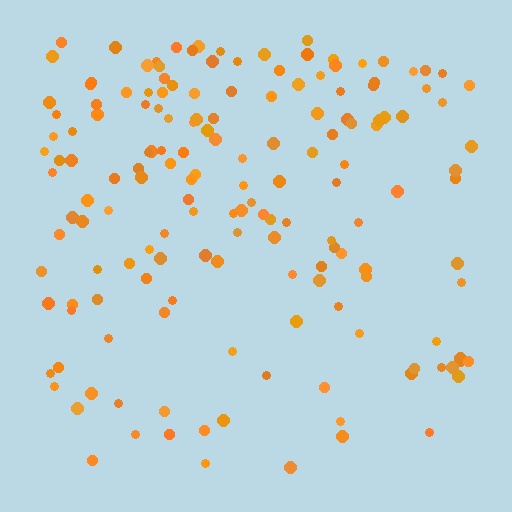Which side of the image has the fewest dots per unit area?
The bottom.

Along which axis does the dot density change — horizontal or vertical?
Vertical.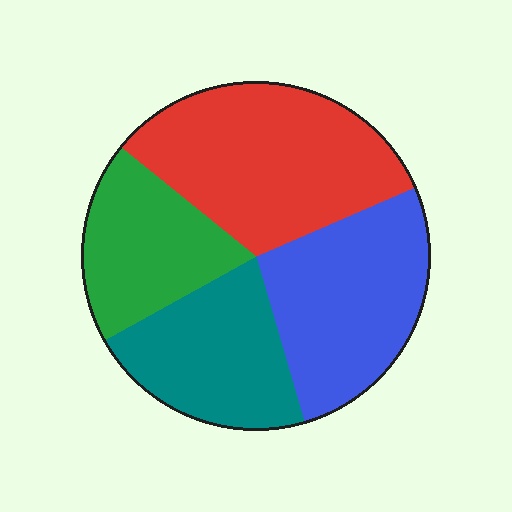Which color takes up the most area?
Red, at roughly 35%.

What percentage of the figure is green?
Green covers roughly 20% of the figure.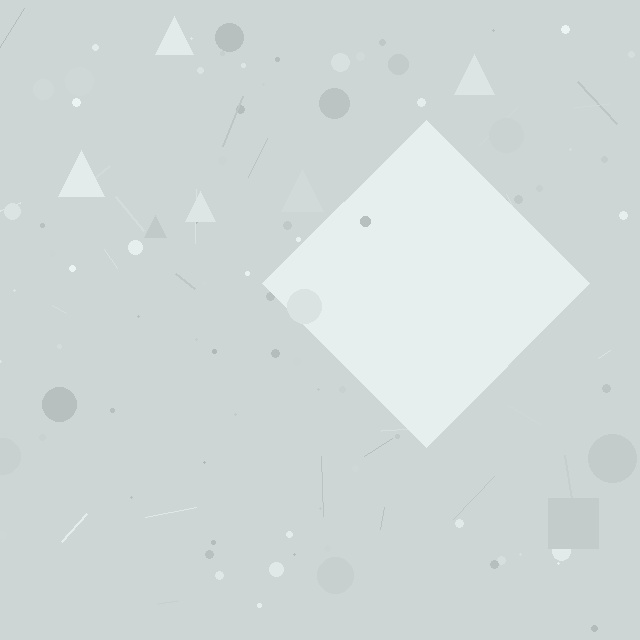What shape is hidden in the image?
A diamond is hidden in the image.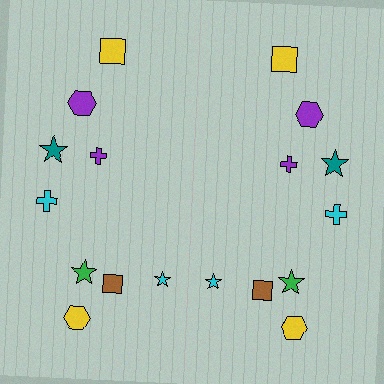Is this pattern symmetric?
Yes, this pattern has bilateral (reflection) symmetry.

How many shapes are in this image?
There are 18 shapes in this image.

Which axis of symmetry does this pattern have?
The pattern has a vertical axis of symmetry running through the center of the image.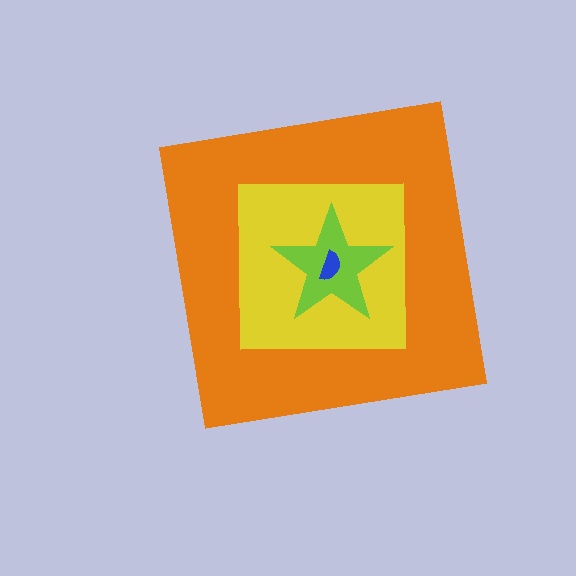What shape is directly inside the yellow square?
The lime star.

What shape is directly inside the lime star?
The blue semicircle.